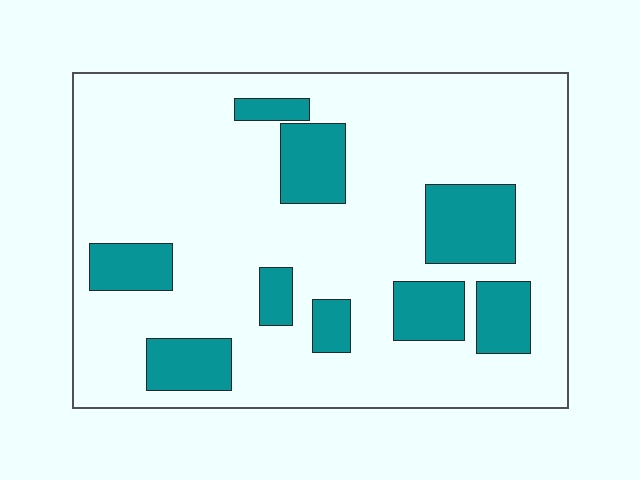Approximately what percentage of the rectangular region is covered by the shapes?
Approximately 20%.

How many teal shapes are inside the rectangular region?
9.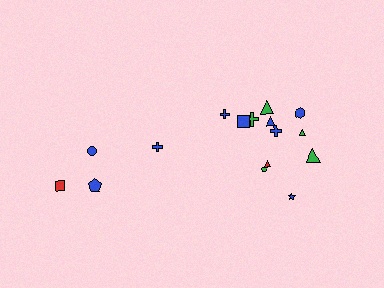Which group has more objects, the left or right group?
The right group.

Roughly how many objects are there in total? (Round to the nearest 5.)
Roughly 15 objects in total.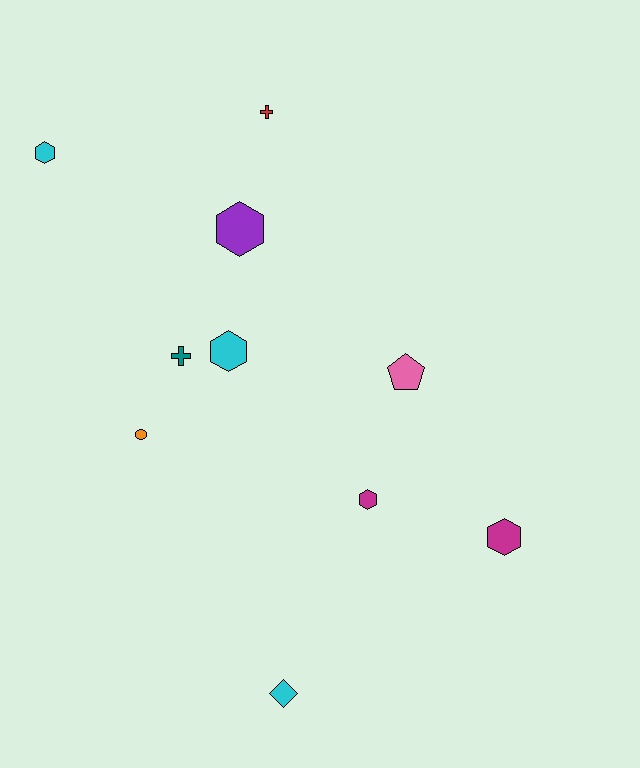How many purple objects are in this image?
There is 1 purple object.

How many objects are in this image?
There are 10 objects.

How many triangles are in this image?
There are no triangles.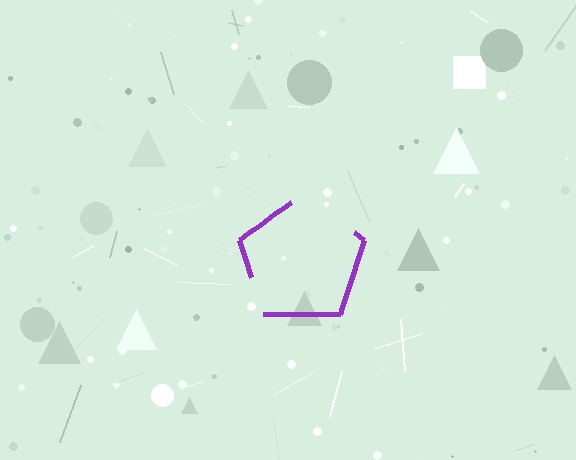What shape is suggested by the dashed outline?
The dashed outline suggests a pentagon.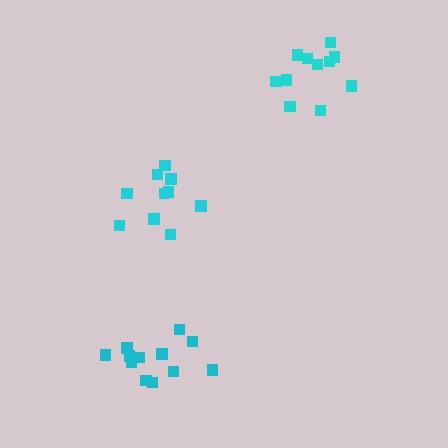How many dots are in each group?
Group 1: 10 dots, Group 2: 13 dots, Group 3: 11 dots (34 total).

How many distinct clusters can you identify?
There are 3 distinct clusters.